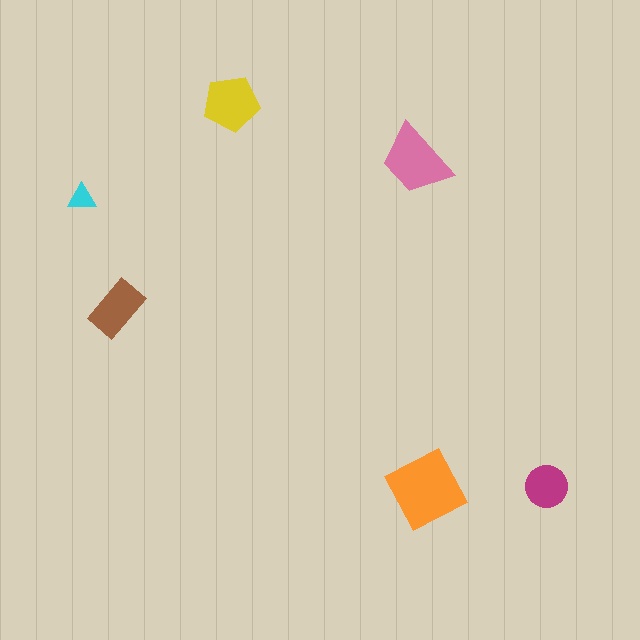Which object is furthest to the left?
The cyan triangle is leftmost.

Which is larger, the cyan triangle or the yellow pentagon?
The yellow pentagon.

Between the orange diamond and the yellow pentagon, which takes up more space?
The orange diamond.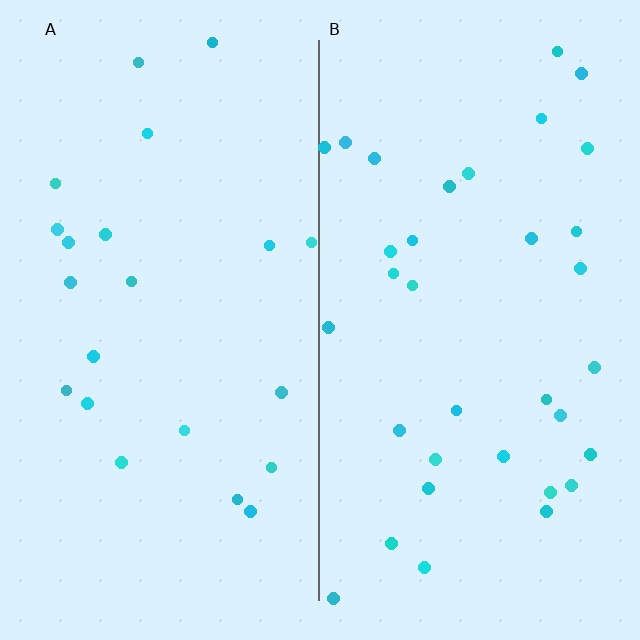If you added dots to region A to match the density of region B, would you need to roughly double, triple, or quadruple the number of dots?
Approximately double.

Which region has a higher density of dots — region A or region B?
B (the right).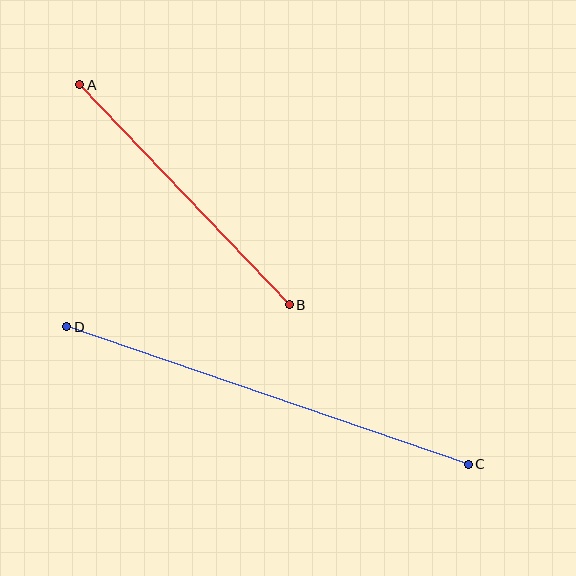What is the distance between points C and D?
The distance is approximately 424 pixels.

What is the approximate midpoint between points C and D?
The midpoint is at approximately (267, 395) pixels.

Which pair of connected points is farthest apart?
Points C and D are farthest apart.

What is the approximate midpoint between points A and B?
The midpoint is at approximately (184, 195) pixels.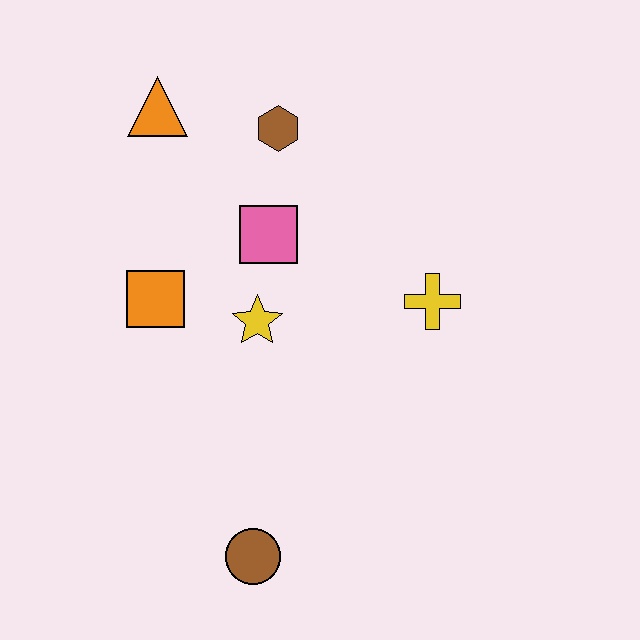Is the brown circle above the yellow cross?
No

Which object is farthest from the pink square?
The brown circle is farthest from the pink square.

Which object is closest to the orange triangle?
The brown hexagon is closest to the orange triangle.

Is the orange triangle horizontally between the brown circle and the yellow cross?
No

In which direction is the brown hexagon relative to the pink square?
The brown hexagon is above the pink square.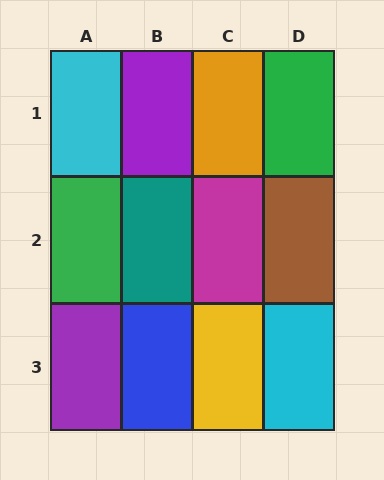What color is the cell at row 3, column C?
Yellow.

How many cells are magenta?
1 cell is magenta.